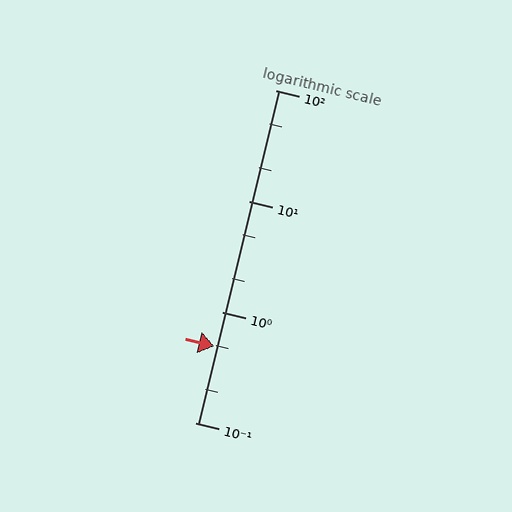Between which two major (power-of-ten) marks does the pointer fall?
The pointer is between 0.1 and 1.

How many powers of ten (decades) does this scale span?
The scale spans 3 decades, from 0.1 to 100.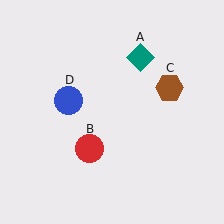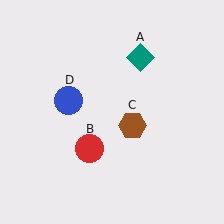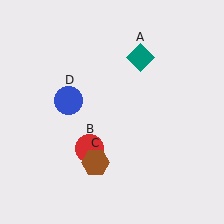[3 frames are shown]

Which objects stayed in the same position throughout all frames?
Teal diamond (object A) and red circle (object B) and blue circle (object D) remained stationary.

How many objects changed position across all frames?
1 object changed position: brown hexagon (object C).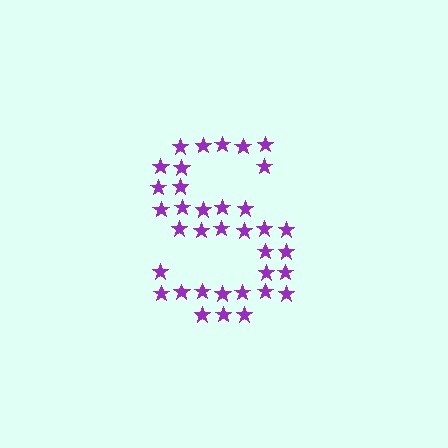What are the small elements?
The small elements are stars.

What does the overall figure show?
The overall figure shows the letter S.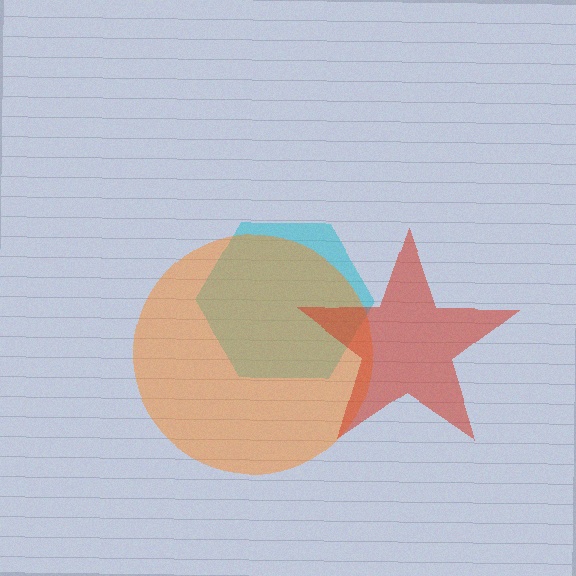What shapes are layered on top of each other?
The layered shapes are: a cyan hexagon, an orange circle, a red star.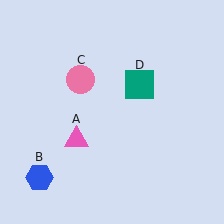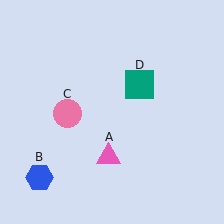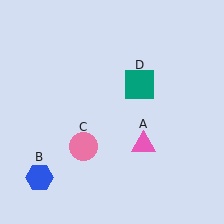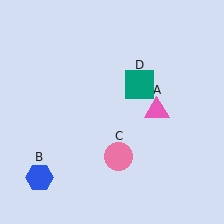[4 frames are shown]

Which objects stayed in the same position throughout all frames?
Blue hexagon (object B) and teal square (object D) remained stationary.